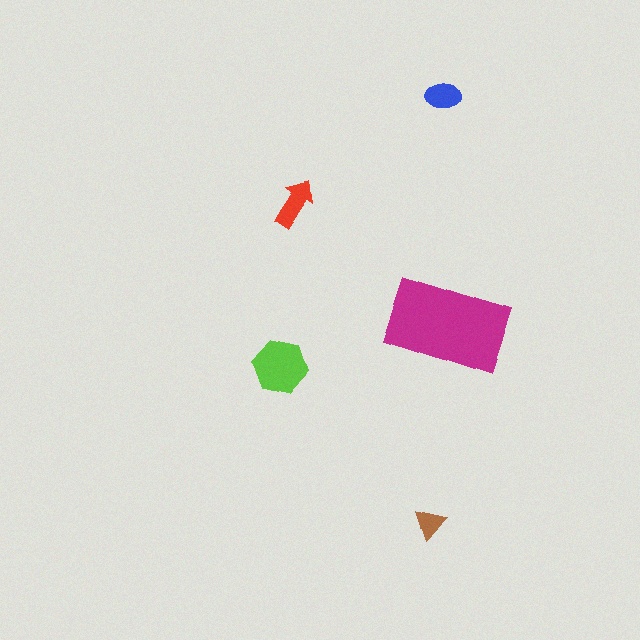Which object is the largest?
The magenta rectangle.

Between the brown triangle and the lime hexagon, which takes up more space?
The lime hexagon.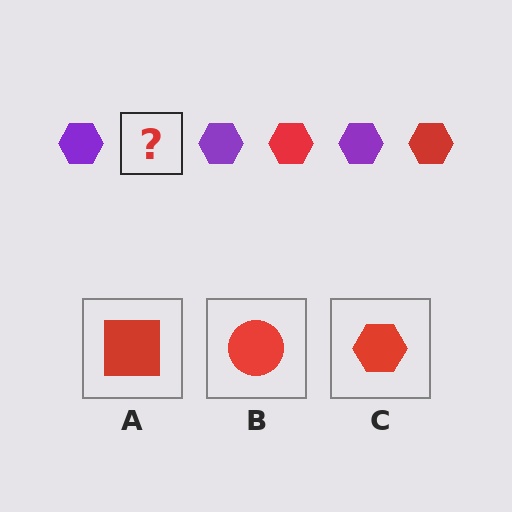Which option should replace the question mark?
Option C.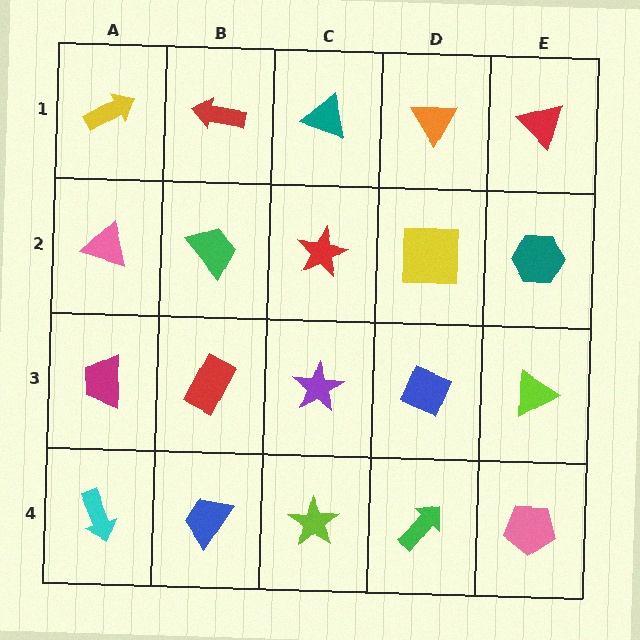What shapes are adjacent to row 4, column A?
A magenta trapezoid (row 3, column A), a blue trapezoid (row 4, column B).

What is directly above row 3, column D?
A yellow square.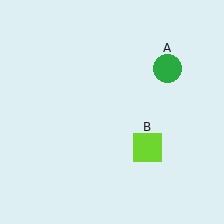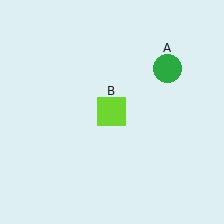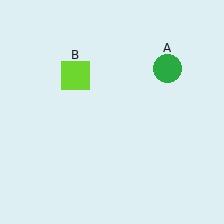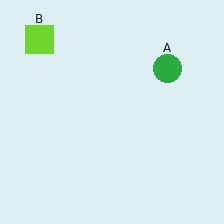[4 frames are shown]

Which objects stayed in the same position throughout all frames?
Green circle (object A) remained stationary.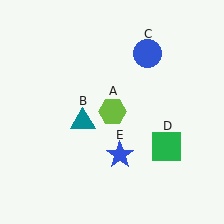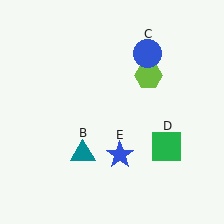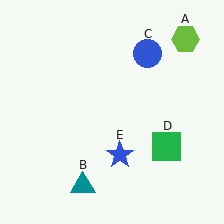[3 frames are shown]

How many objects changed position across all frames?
2 objects changed position: lime hexagon (object A), teal triangle (object B).